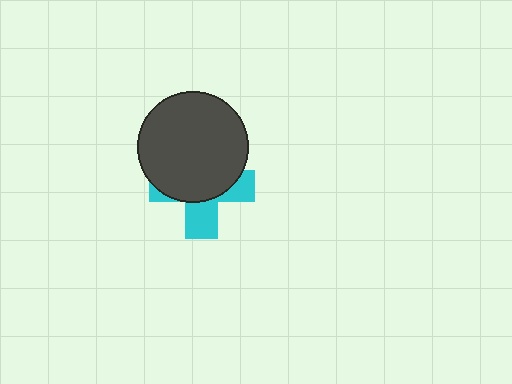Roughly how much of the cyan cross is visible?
A small part of it is visible (roughly 38%).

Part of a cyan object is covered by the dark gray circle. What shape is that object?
It is a cross.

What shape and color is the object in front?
The object in front is a dark gray circle.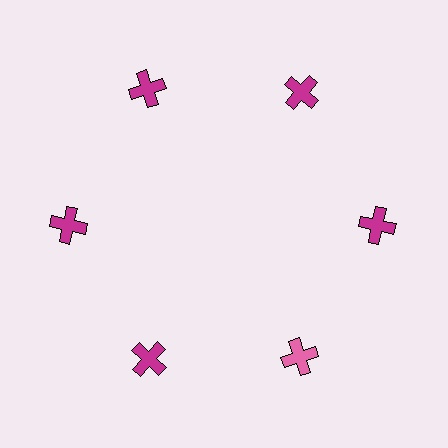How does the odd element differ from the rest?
It has a different color: pink instead of magenta.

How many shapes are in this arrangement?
There are 6 shapes arranged in a ring pattern.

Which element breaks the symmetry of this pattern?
The pink cross at roughly the 5 o'clock position breaks the symmetry. All other shapes are magenta crosses.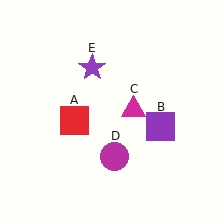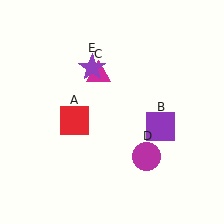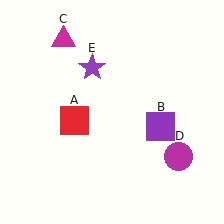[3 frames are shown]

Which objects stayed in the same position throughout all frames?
Red square (object A) and purple square (object B) and purple star (object E) remained stationary.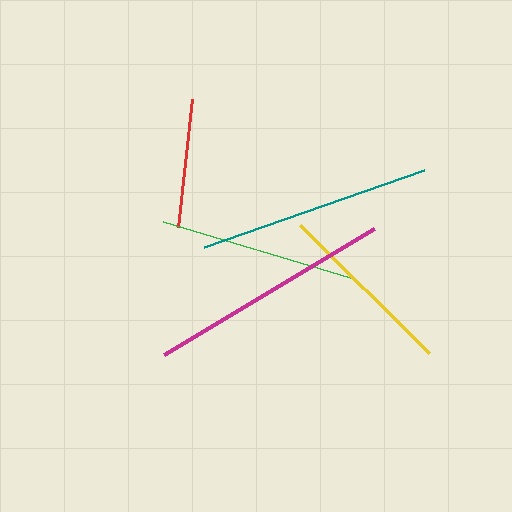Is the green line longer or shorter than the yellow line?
The green line is longer than the yellow line.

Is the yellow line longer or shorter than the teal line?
The teal line is longer than the yellow line.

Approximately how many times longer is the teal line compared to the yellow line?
The teal line is approximately 1.3 times the length of the yellow line.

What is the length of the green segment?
The green segment is approximately 195 pixels long.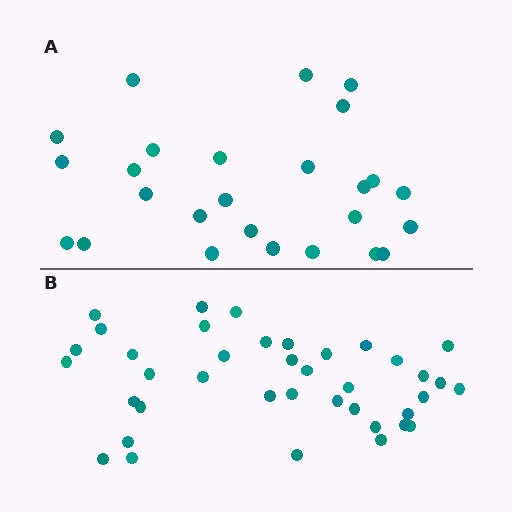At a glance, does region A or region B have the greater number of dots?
Region B (the bottom region) has more dots.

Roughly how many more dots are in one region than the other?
Region B has approximately 15 more dots than region A.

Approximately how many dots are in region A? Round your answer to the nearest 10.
About 30 dots. (The exact count is 26, which rounds to 30.)